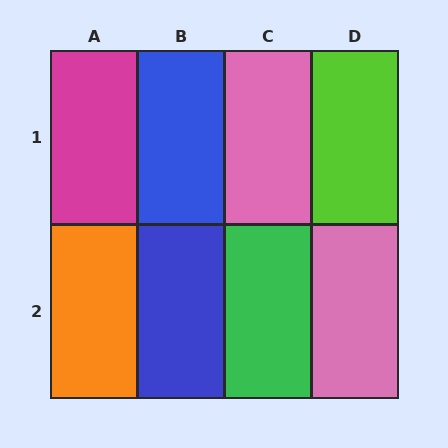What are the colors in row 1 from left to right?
Magenta, blue, pink, lime.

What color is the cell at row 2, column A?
Orange.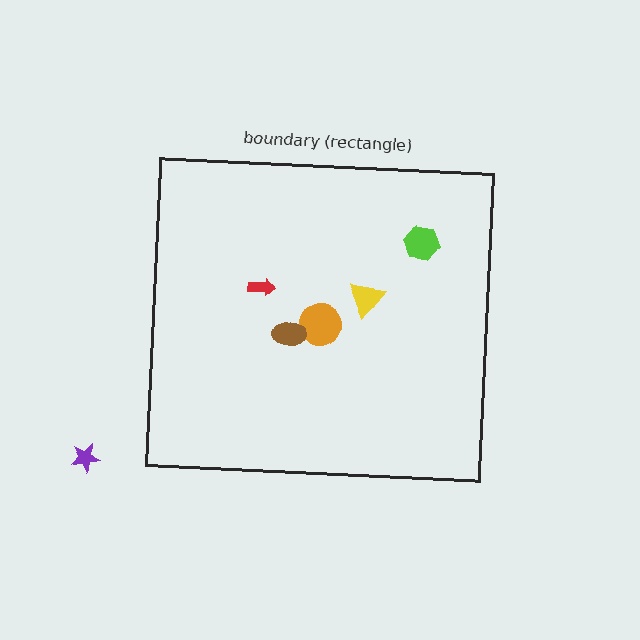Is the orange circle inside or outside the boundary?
Inside.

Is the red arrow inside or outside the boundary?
Inside.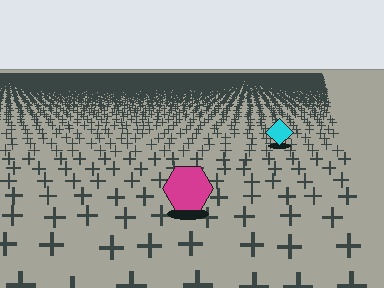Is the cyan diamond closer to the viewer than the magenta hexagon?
No. The magenta hexagon is closer — you can tell from the texture gradient: the ground texture is coarser near it.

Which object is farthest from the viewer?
The cyan diamond is farthest from the viewer. It appears smaller and the ground texture around it is denser.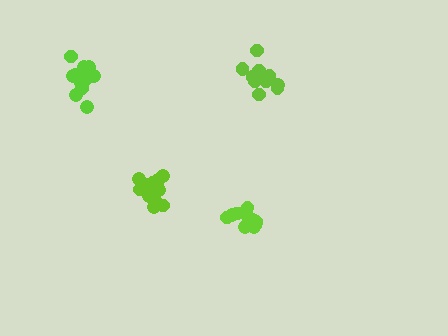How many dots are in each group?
Group 1: 12 dots, Group 2: 16 dots, Group 3: 12 dots, Group 4: 14 dots (54 total).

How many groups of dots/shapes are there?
There are 4 groups.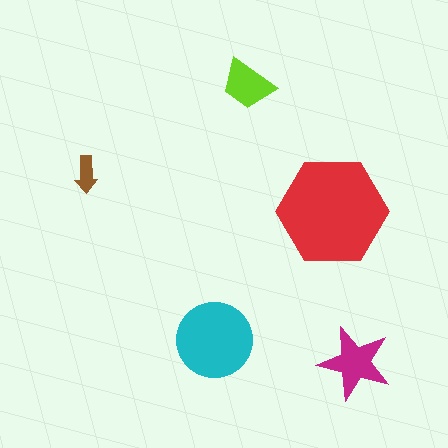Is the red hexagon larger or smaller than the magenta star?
Larger.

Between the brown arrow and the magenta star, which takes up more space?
The magenta star.